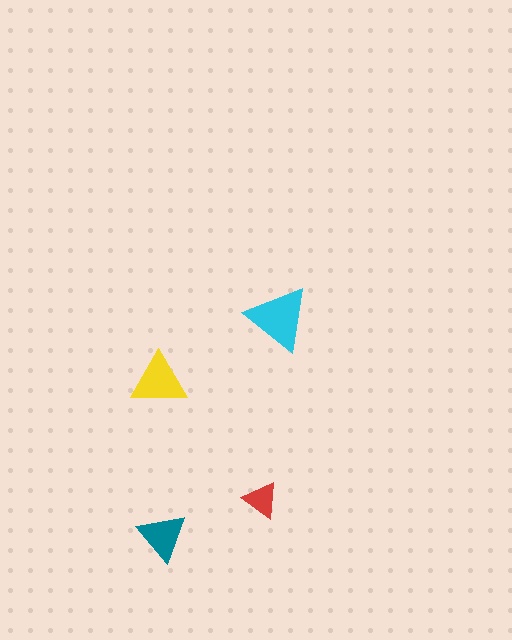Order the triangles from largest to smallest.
the cyan one, the yellow one, the teal one, the red one.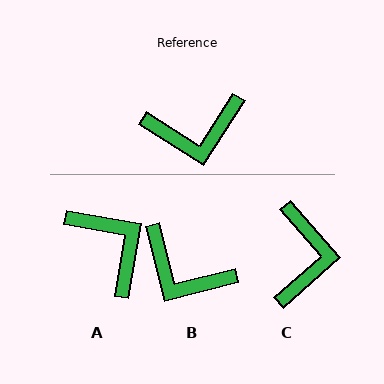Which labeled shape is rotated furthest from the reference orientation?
A, about 113 degrees away.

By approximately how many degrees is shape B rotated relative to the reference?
Approximately 43 degrees clockwise.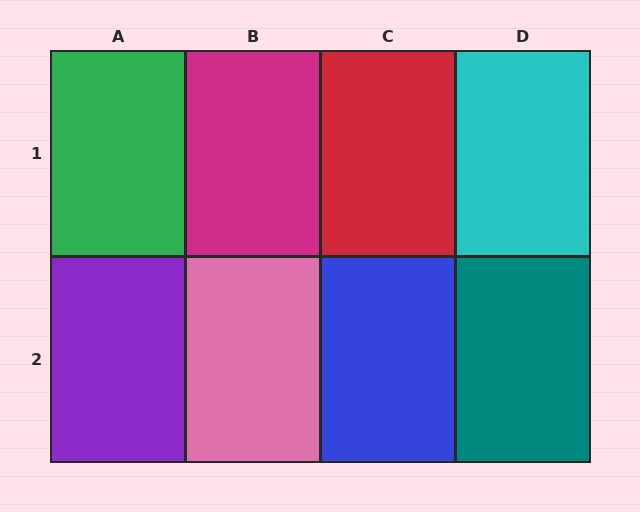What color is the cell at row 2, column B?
Pink.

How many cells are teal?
1 cell is teal.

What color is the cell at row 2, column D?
Teal.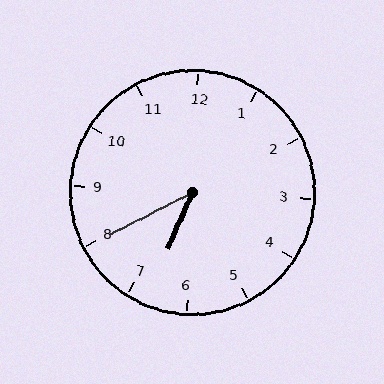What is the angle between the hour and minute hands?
Approximately 40 degrees.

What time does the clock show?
6:40.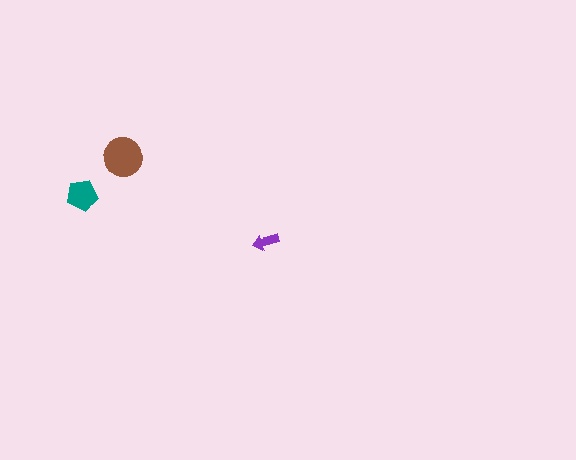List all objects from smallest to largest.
The purple arrow, the teal pentagon, the brown circle.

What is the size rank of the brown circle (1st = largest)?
1st.